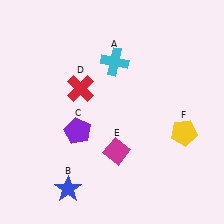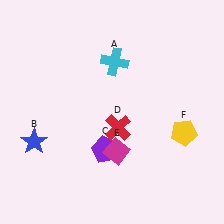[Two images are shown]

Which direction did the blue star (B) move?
The blue star (B) moved up.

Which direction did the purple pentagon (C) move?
The purple pentagon (C) moved right.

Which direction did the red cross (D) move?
The red cross (D) moved down.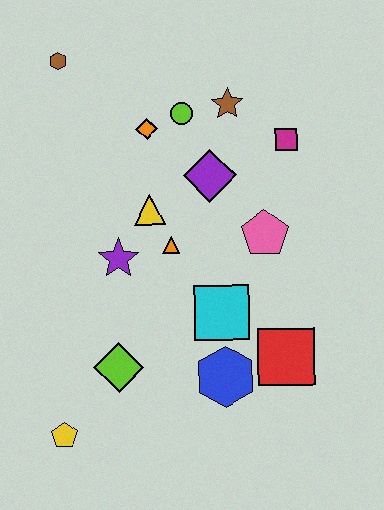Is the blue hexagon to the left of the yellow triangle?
No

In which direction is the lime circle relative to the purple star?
The lime circle is above the purple star.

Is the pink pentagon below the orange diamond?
Yes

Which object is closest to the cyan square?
The blue hexagon is closest to the cyan square.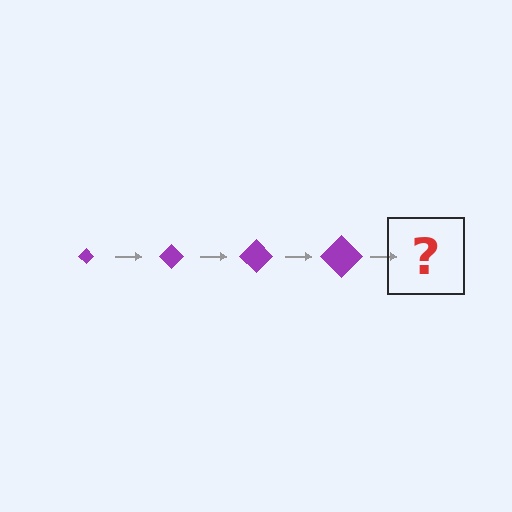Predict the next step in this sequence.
The next step is a purple diamond, larger than the previous one.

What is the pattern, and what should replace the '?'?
The pattern is that the diamond gets progressively larger each step. The '?' should be a purple diamond, larger than the previous one.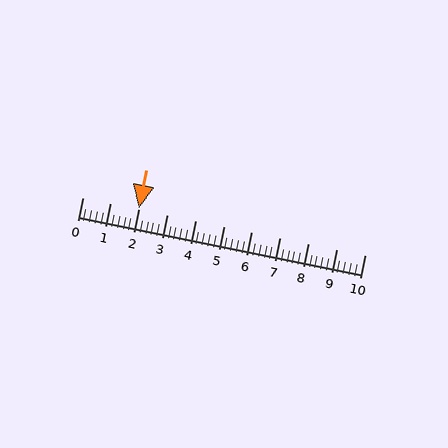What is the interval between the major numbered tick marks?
The major tick marks are spaced 1 units apart.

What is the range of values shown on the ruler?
The ruler shows values from 0 to 10.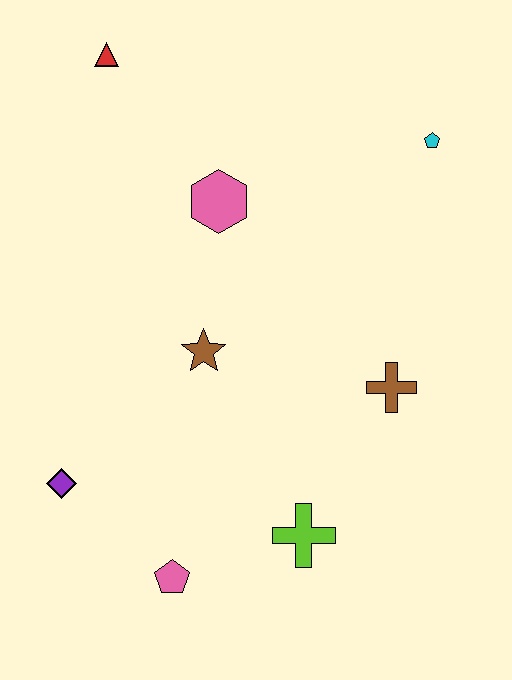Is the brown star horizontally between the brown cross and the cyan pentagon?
No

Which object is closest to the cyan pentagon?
The pink hexagon is closest to the cyan pentagon.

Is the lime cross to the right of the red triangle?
Yes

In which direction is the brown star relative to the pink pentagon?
The brown star is above the pink pentagon.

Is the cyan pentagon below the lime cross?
No